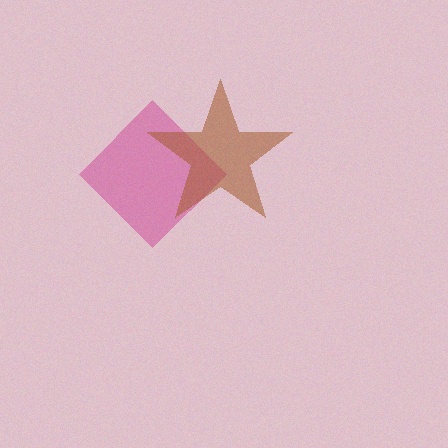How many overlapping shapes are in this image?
There are 2 overlapping shapes in the image.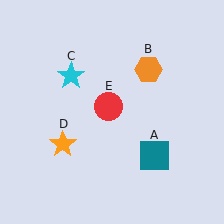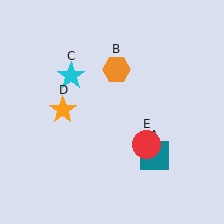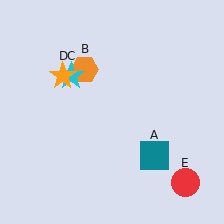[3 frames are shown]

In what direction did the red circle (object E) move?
The red circle (object E) moved down and to the right.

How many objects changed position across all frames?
3 objects changed position: orange hexagon (object B), orange star (object D), red circle (object E).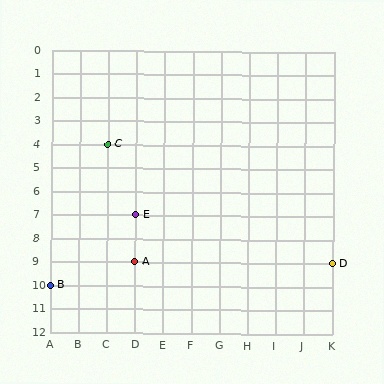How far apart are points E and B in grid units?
Points E and B are 3 columns and 3 rows apart (about 4.2 grid units diagonally).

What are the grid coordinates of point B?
Point B is at grid coordinates (A, 10).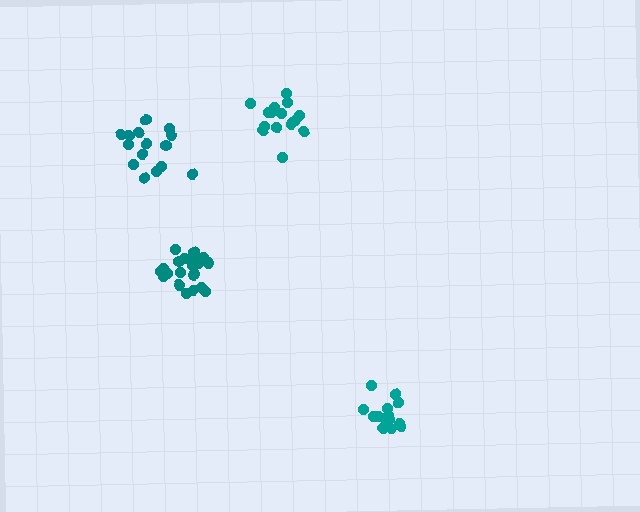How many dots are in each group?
Group 1: 16 dots, Group 2: 16 dots, Group 3: 21 dots, Group 4: 16 dots (69 total).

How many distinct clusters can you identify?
There are 4 distinct clusters.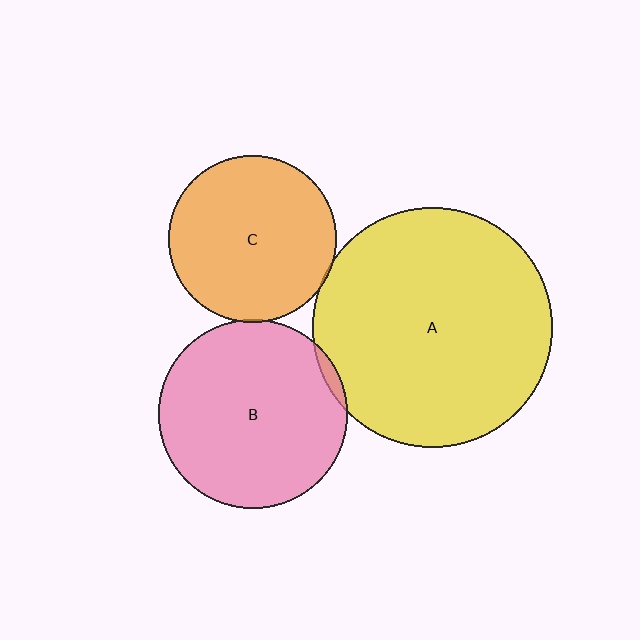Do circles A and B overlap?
Yes.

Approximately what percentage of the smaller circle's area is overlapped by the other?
Approximately 5%.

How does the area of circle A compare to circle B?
Approximately 1.6 times.